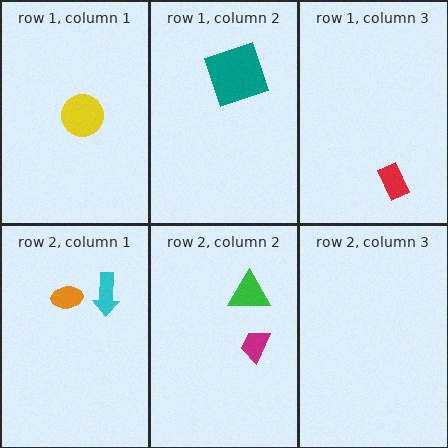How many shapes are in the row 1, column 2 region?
1.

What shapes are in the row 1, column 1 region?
The yellow circle.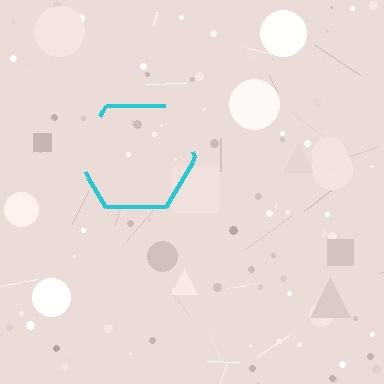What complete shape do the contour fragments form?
The contour fragments form a hexagon.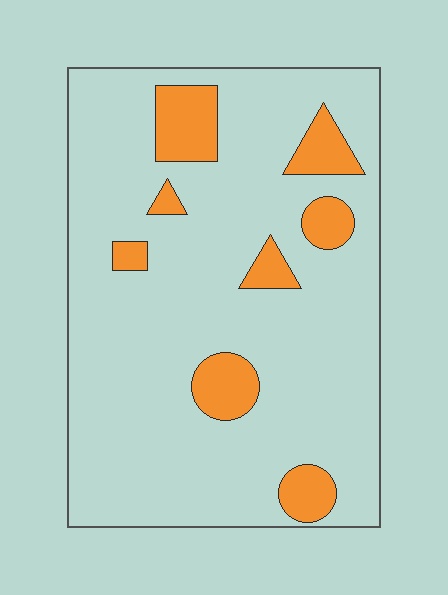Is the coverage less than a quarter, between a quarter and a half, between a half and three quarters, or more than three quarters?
Less than a quarter.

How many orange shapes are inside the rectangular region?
8.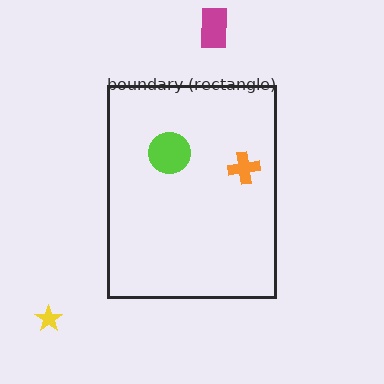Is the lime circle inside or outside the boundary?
Inside.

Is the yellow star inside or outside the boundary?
Outside.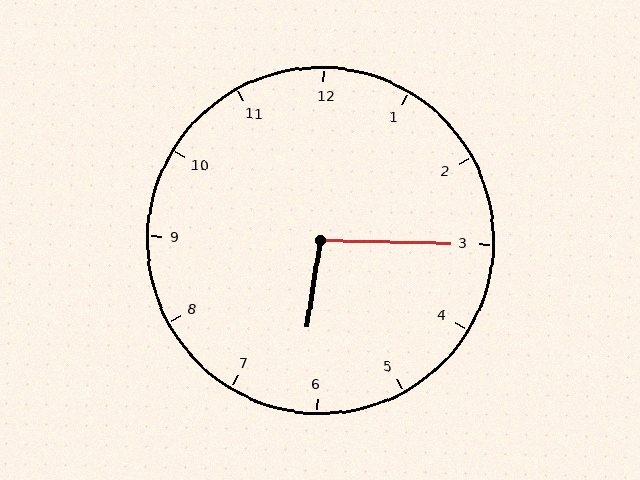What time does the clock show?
6:15.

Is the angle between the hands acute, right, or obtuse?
It is obtuse.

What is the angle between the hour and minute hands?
Approximately 98 degrees.